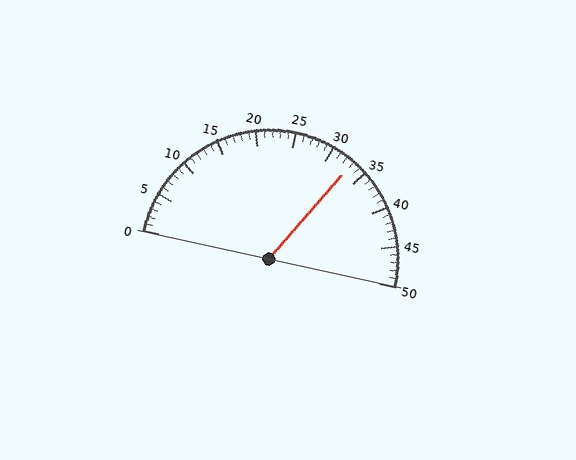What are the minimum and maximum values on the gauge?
The gauge ranges from 0 to 50.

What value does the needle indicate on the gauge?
The needle indicates approximately 33.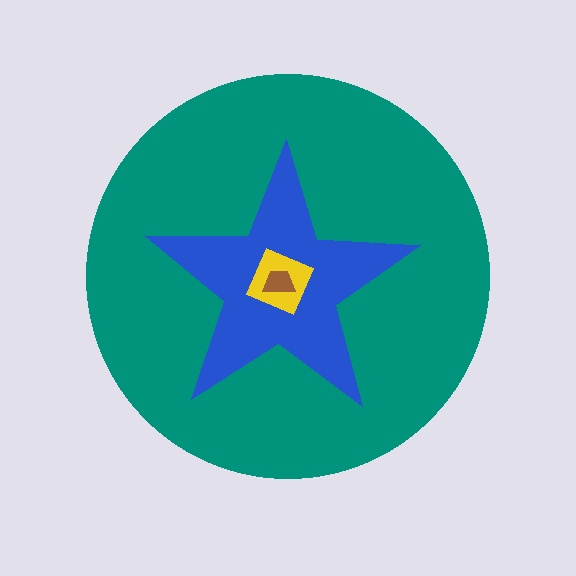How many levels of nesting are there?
4.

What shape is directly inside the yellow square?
The brown trapezoid.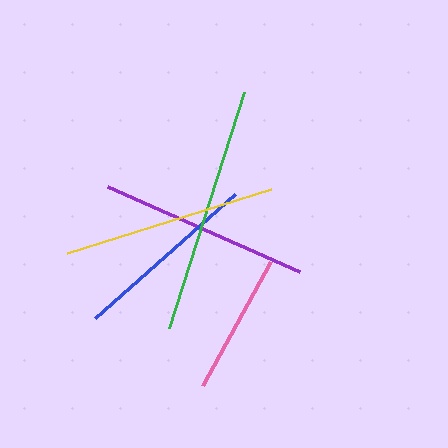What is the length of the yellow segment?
The yellow segment is approximately 214 pixels long.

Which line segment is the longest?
The green line is the longest at approximately 248 pixels.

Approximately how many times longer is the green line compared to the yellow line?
The green line is approximately 1.2 times the length of the yellow line.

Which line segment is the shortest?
The pink line is the shortest at approximately 142 pixels.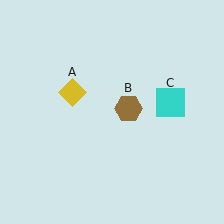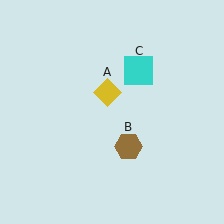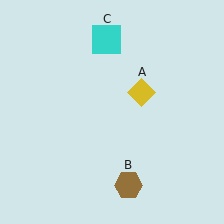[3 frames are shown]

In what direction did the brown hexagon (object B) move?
The brown hexagon (object B) moved down.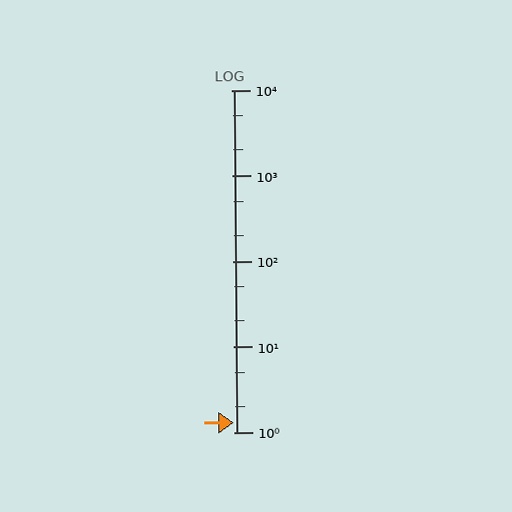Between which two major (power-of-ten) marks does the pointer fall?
The pointer is between 1 and 10.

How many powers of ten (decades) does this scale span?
The scale spans 4 decades, from 1 to 10000.